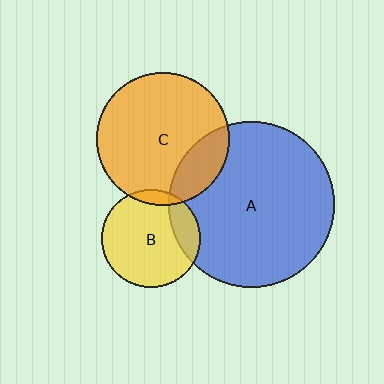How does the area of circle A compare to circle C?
Approximately 1.5 times.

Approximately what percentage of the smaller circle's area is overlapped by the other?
Approximately 20%.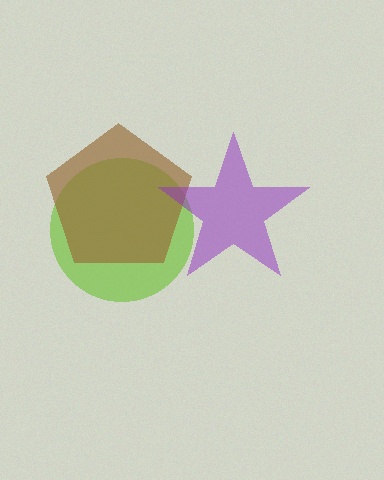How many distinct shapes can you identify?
There are 3 distinct shapes: a lime circle, a brown pentagon, a purple star.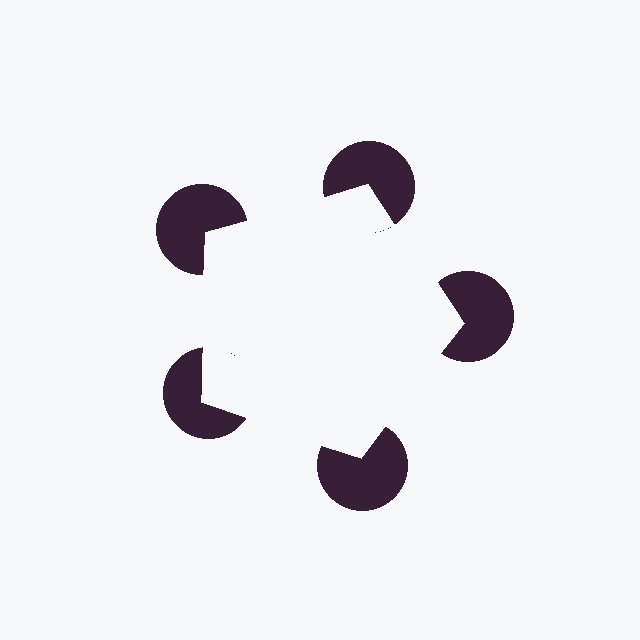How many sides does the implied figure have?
5 sides.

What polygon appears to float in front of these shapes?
An illusory pentagon — its edges are inferred from the aligned wedge cuts in the pac-man discs, not physically drawn.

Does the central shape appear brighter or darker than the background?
It typically appears slightly brighter than the background, even though no actual brightness change is drawn.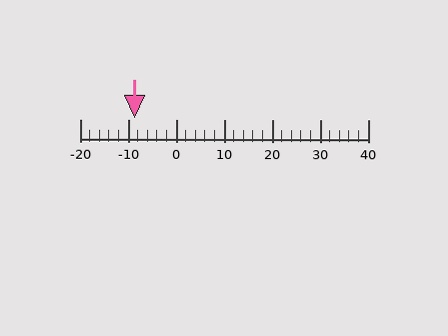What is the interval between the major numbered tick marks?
The major tick marks are spaced 10 units apart.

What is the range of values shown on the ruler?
The ruler shows values from -20 to 40.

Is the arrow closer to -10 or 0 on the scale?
The arrow is closer to -10.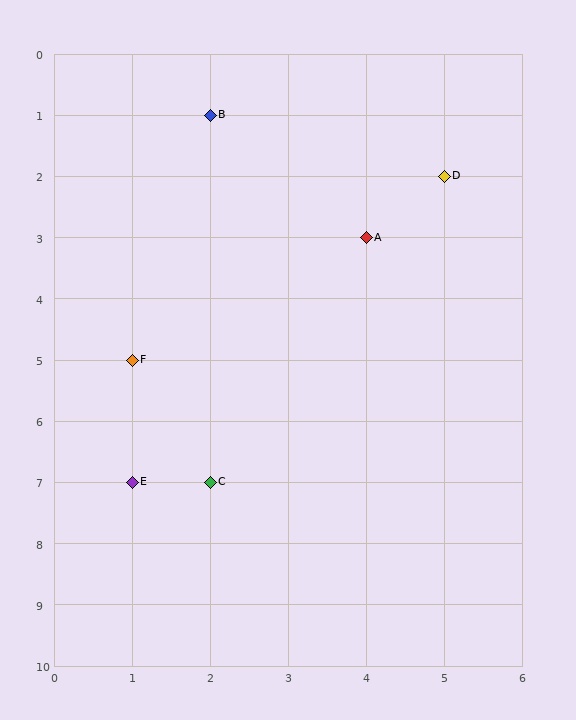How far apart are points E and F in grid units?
Points E and F are 2 rows apart.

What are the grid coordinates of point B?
Point B is at grid coordinates (2, 1).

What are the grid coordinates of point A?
Point A is at grid coordinates (4, 3).